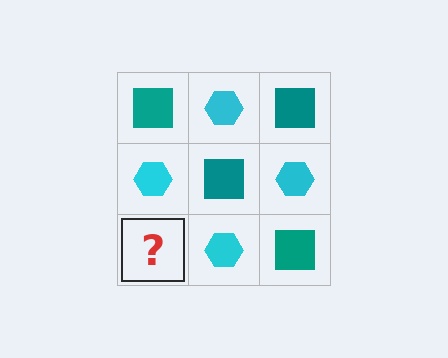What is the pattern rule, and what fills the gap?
The rule is that it alternates teal square and cyan hexagon in a checkerboard pattern. The gap should be filled with a teal square.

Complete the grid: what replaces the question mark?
The question mark should be replaced with a teal square.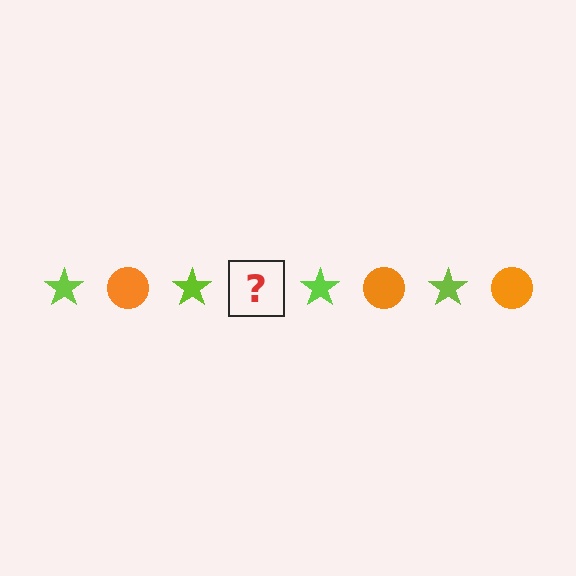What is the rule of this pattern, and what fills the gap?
The rule is that the pattern alternates between lime star and orange circle. The gap should be filled with an orange circle.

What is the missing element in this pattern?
The missing element is an orange circle.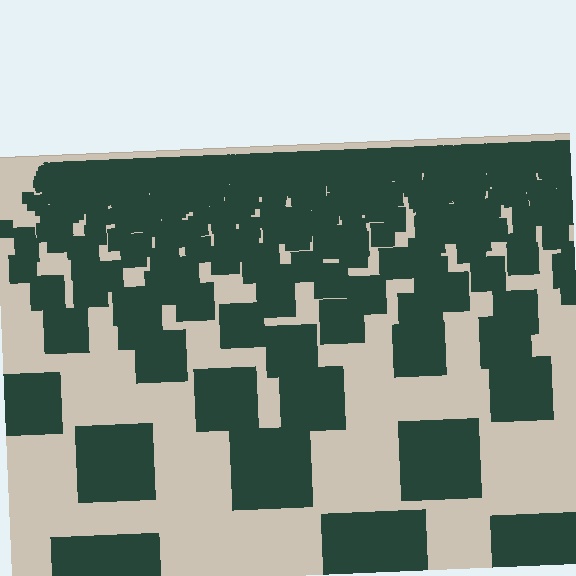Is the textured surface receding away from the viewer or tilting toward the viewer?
The surface is receding away from the viewer. Texture elements get smaller and denser toward the top.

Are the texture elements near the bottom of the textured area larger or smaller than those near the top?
Larger. Near the bottom, elements are closer to the viewer and appear at a bigger on-screen size.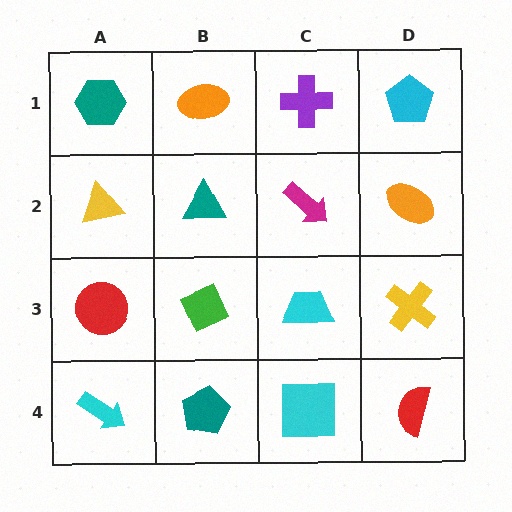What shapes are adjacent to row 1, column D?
An orange ellipse (row 2, column D), a purple cross (row 1, column C).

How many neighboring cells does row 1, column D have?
2.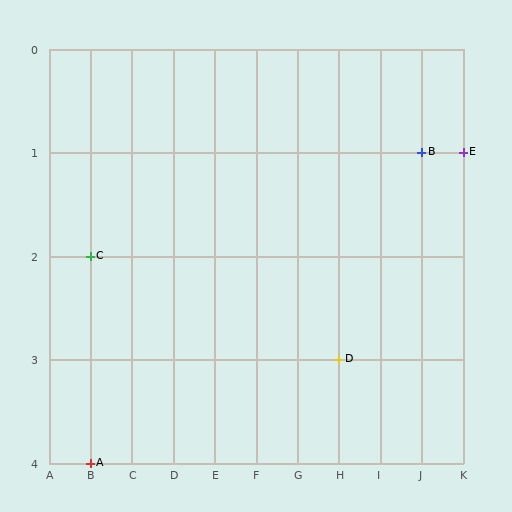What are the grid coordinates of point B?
Point B is at grid coordinates (J, 1).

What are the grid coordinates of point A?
Point A is at grid coordinates (B, 4).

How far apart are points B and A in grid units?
Points B and A are 8 columns and 3 rows apart (about 8.5 grid units diagonally).